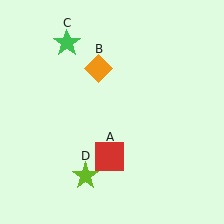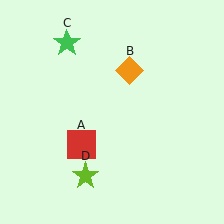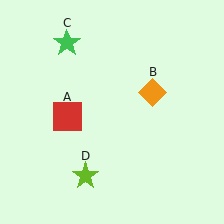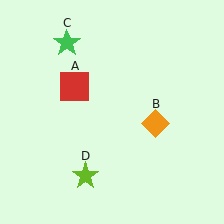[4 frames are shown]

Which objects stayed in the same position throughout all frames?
Green star (object C) and lime star (object D) remained stationary.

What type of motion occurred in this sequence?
The red square (object A), orange diamond (object B) rotated clockwise around the center of the scene.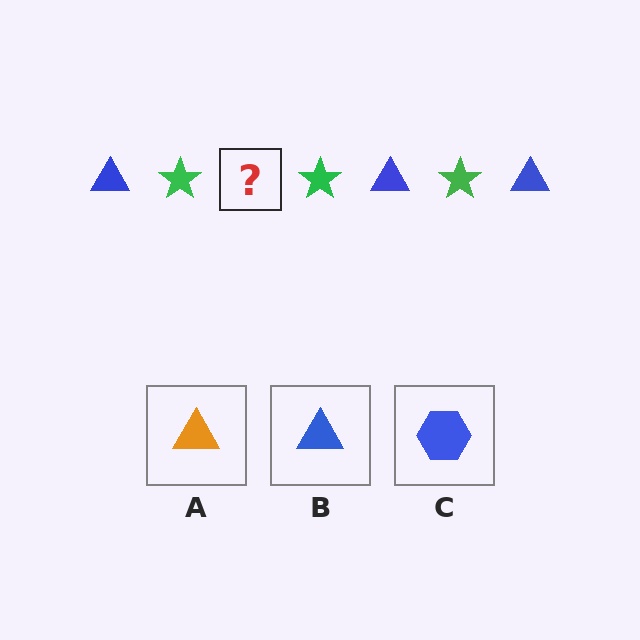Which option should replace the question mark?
Option B.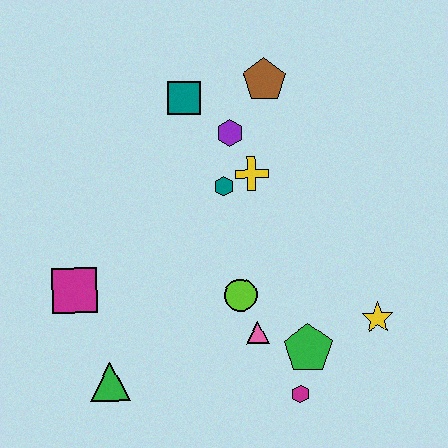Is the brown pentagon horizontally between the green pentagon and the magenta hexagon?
No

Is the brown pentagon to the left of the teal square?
No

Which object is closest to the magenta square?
The green triangle is closest to the magenta square.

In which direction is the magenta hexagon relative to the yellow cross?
The magenta hexagon is below the yellow cross.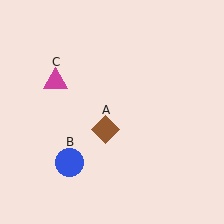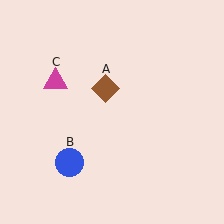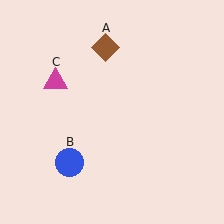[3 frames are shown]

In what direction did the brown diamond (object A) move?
The brown diamond (object A) moved up.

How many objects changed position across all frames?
1 object changed position: brown diamond (object A).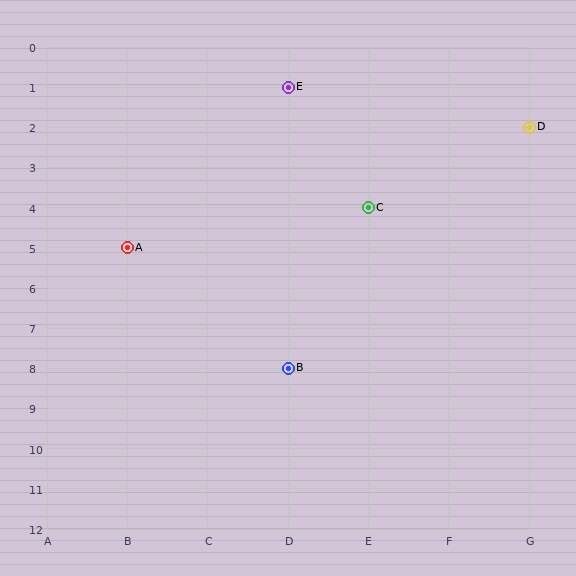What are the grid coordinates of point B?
Point B is at grid coordinates (D, 8).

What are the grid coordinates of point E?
Point E is at grid coordinates (D, 1).